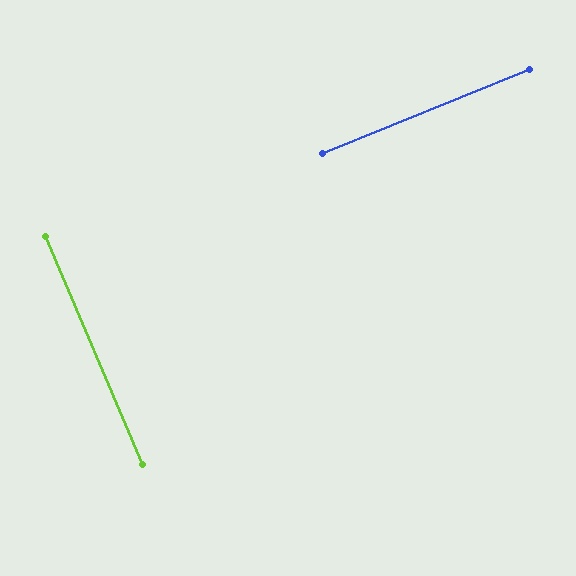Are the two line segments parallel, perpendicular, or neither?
Perpendicular — they meet at approximately 89°.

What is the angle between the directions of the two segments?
Approximately 89 degrees.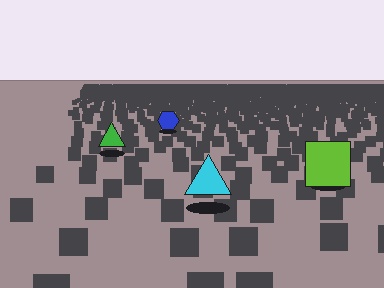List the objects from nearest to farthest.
From nearest to farthest: the cyan triangle, the lime square, the green triangle, the blue hexagon.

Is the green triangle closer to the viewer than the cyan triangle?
No. The cyan triangle is closer — you can tell from the texture gradient: the ground texture is coarser near it.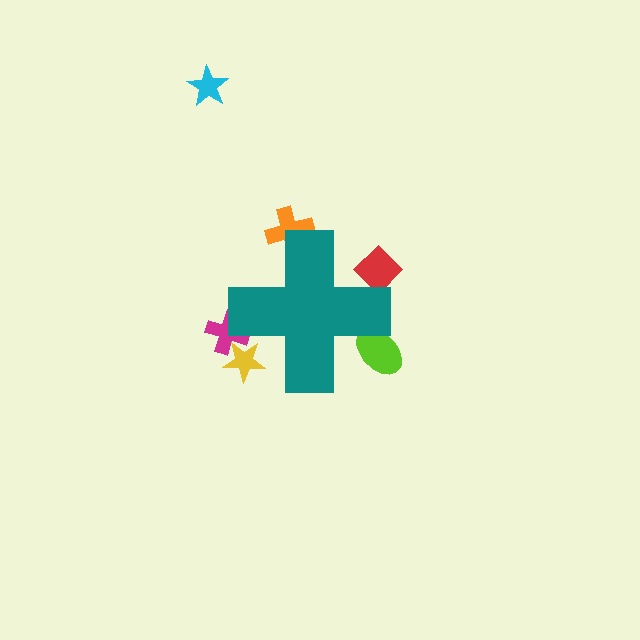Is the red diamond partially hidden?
Yes, the red diamond is partially hidden behind the teal cross.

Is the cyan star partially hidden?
No, the cyan star is fully visible.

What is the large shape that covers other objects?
A teal cross.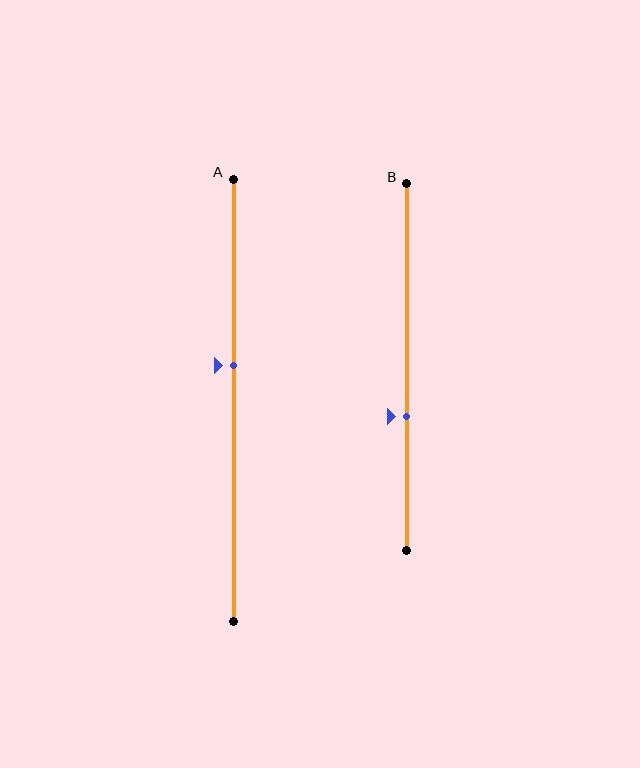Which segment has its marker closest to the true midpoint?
Segment A has its marker closest to the true midpoint.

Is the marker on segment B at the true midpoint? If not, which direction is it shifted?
No, the marker on segment B is shifted downward by about 13% of the segment length.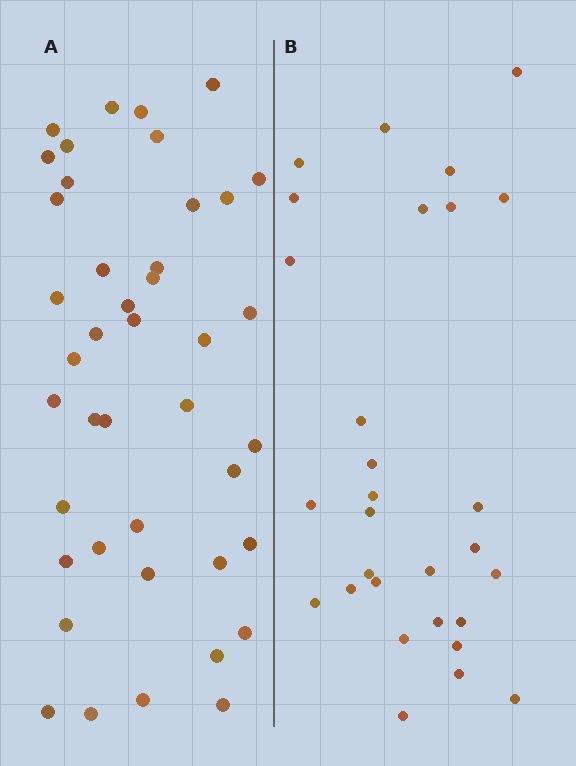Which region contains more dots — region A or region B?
Region A (the left region) has more dots.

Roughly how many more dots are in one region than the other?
Region A has approximately 15 more dots than region B.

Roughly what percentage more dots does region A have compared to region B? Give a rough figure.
About 45% more.